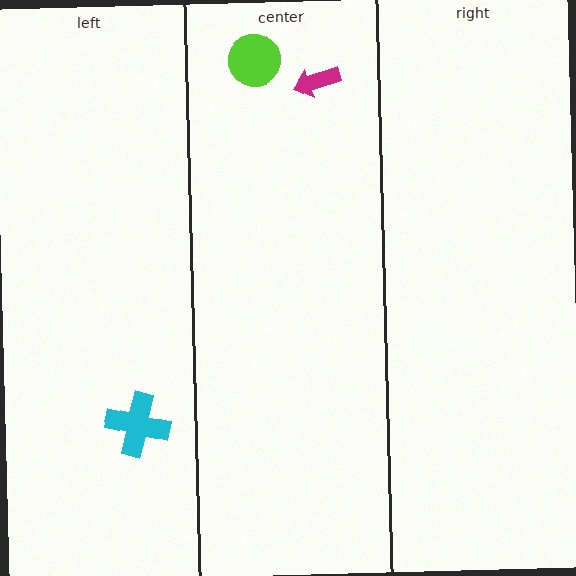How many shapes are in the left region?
1.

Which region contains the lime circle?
The center region.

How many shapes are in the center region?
2.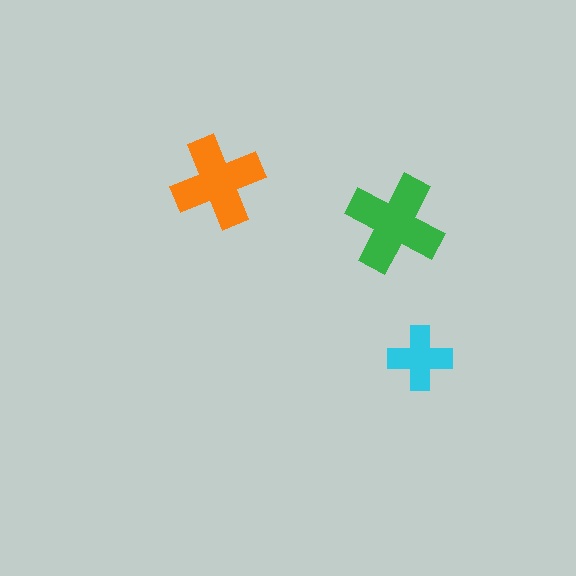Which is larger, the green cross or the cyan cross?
The green one.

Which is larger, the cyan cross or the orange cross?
The orange one.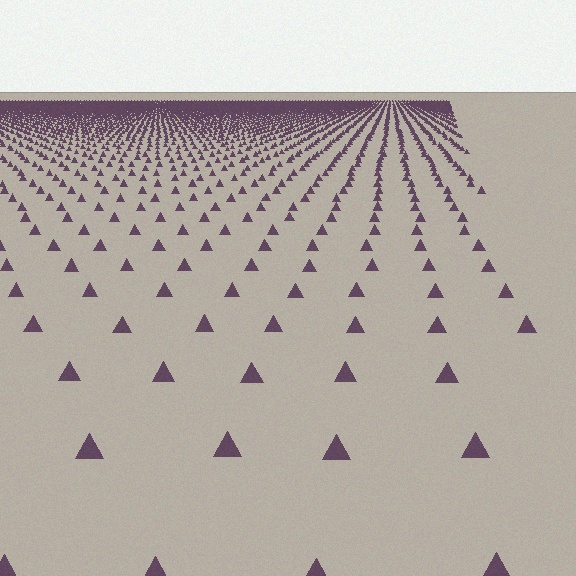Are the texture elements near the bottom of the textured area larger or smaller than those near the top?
Larger. Near the bottom, elements are closer to the viewer and appear at a bigger on-screen size.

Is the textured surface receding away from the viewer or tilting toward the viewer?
The surface is receding away from the viewer. Texture elements get smaller and denser toward the top.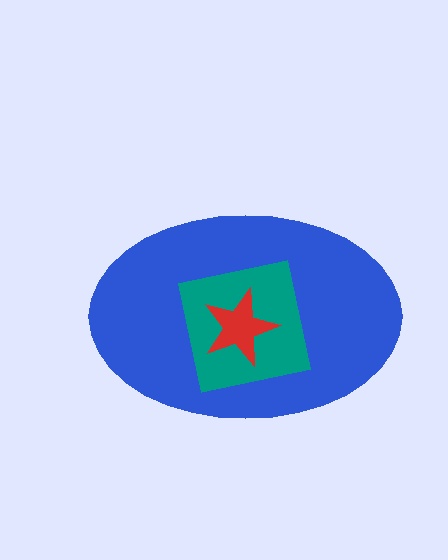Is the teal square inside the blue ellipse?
Yes.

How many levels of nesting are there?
3.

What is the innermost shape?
The red star.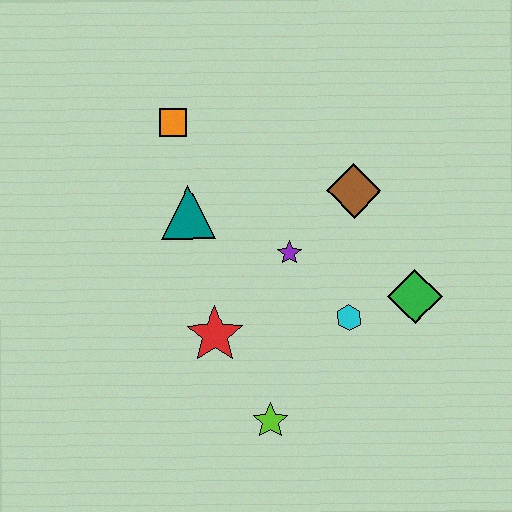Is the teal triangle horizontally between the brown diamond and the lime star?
No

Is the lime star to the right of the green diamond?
No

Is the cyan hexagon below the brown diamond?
Yes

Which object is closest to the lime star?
The red star is closest to the lime star.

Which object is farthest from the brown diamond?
The lime star is farthest from the brown diamond.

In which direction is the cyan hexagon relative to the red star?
The cyan hexagon is to the right of the red star.